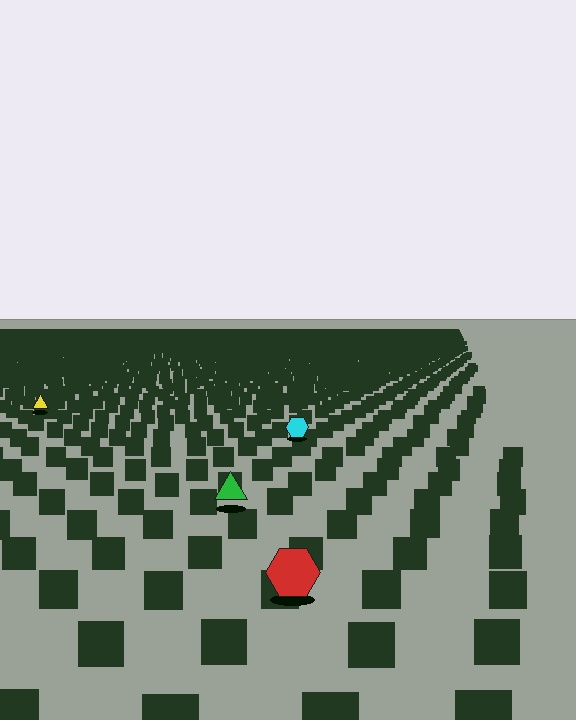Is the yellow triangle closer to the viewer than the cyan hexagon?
No. The cyan hexagon is closer — you can tell from the texture gradient: the ground texture is coarser near it.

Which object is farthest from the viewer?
The yellow triangle is farthest from the viewer. It appears smaller and the ground texture around it is denser.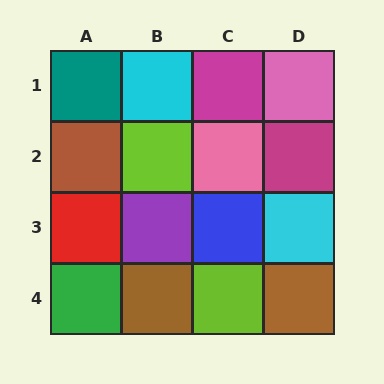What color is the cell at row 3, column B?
Purple.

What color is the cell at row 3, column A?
Red.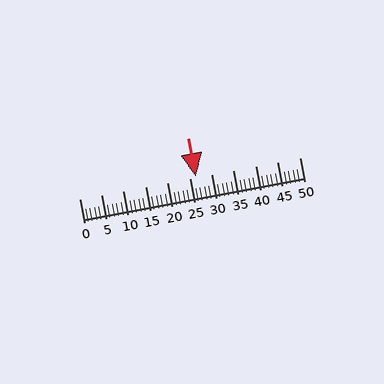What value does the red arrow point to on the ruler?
The red arrow points to approximately 26.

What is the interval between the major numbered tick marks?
The major tick marks are spaced 5 units apart.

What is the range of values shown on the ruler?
The ruler shows values from 0 to 50.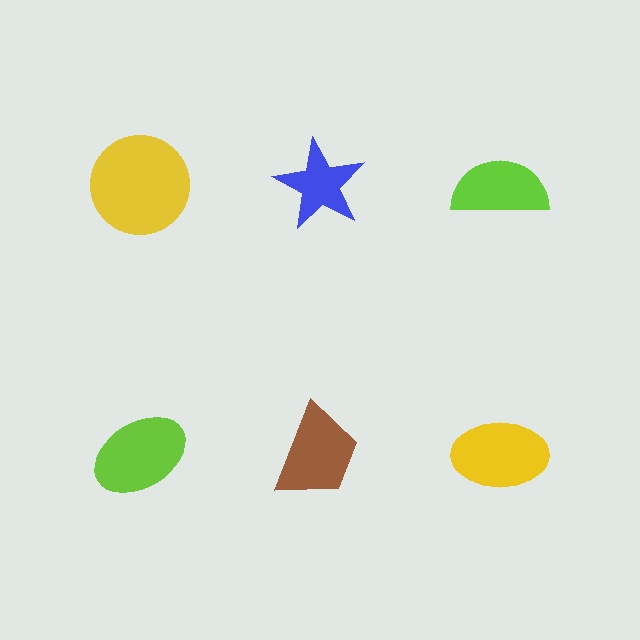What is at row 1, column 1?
A yellow circle.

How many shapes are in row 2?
3 shapes.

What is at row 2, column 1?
A lime ellipse.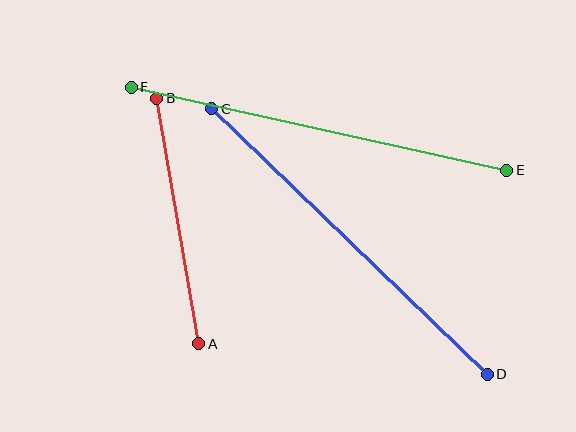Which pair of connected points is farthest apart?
Points E and F are farthest apart.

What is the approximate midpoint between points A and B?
The midpoint is at approximately (178, 221) pixels.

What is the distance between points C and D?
The distance is approximately 382 pixels.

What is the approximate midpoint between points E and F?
The midpoint is at approximately (319, 129) pixels.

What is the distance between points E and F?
The distance is approximately 385 pixels.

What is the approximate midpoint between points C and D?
The midpoint is at approximately (350, 242) pixels.